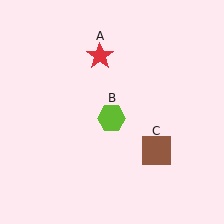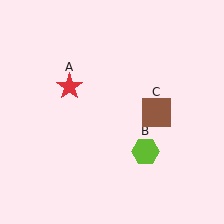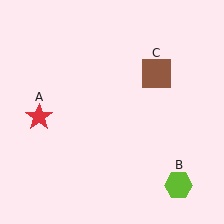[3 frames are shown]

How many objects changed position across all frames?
3 objects changed position: red star (object A), lime hexagon (object B), brown square (object C).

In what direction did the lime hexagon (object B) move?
The lime hexagon (object B) moved down and to the right.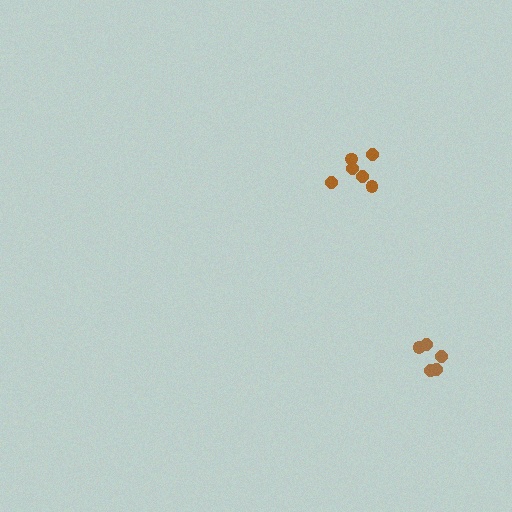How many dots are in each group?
Group 1: 6 dots, Group 2: 5 dots (11 total).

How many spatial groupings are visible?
There are 2 spatial groupings.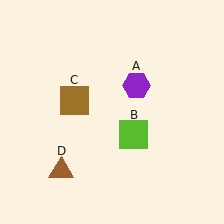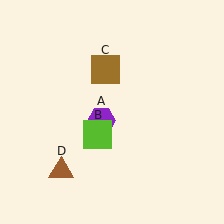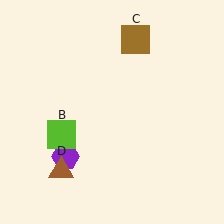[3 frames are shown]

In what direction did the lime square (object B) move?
The lime square (object B) moved left.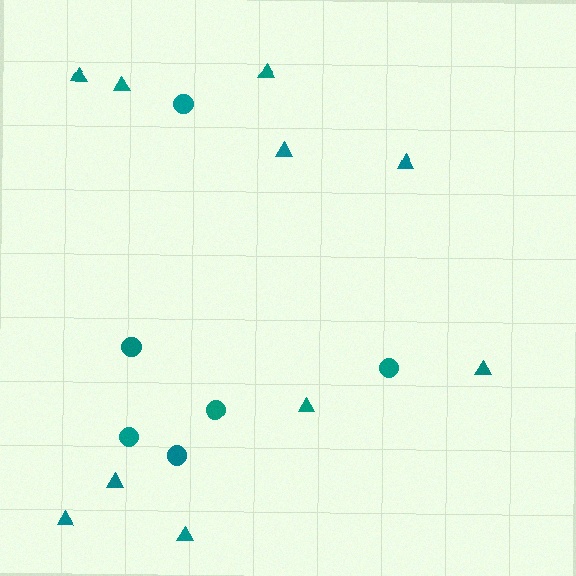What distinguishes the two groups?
There are 2 groups: one group of triangles (10) and one group of circles (6).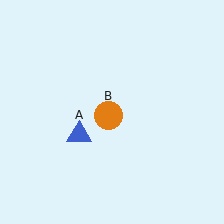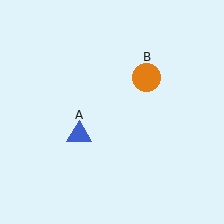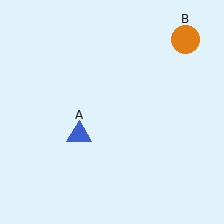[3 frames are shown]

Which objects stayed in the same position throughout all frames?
Blue triangle (object A) remained stationary.